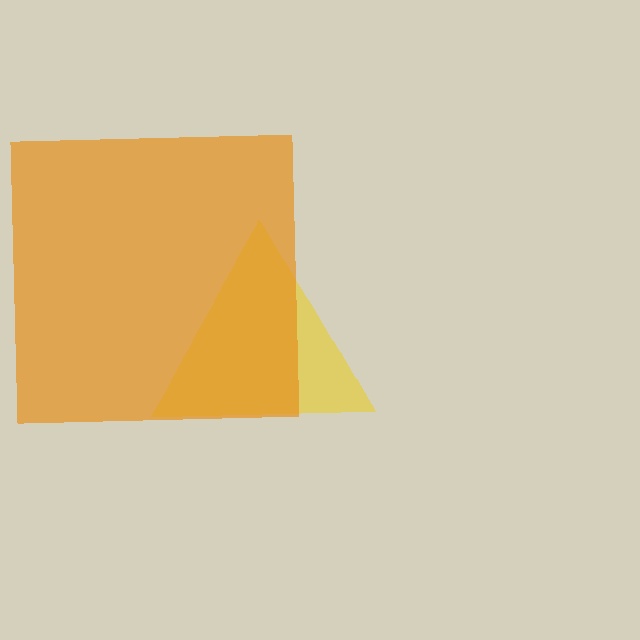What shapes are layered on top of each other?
The layered shapes are: a yellow triangle, an orange square.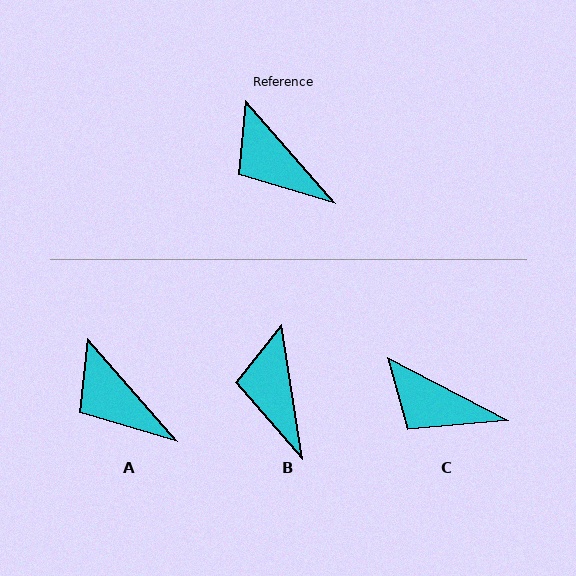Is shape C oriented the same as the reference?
No, it is off by about 21 degrees.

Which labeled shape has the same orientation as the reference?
A.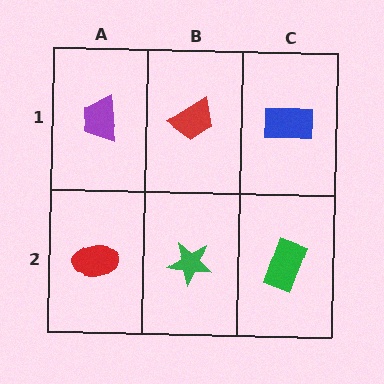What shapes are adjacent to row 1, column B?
A green star (row 2, column B), a purple trapezoid (row 1, column A), a blue rectangle (row 1, column C).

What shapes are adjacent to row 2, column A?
A purple trapezoid (row 1, column A), a green star (row 2, column B).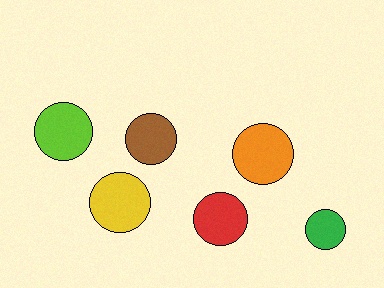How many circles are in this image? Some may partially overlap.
There are 6 circles.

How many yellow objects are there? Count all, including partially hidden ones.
There is 1 yellow object.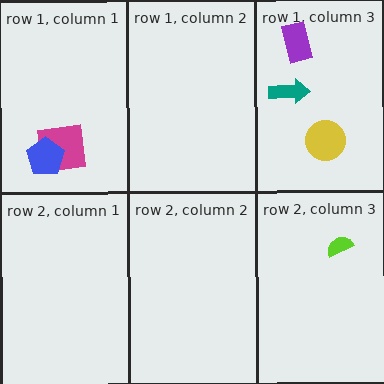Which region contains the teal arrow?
The row 1, column 3 region.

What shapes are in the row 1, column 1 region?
The magenta square, the blue pentagon.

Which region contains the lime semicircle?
The row 2, column 3 region.